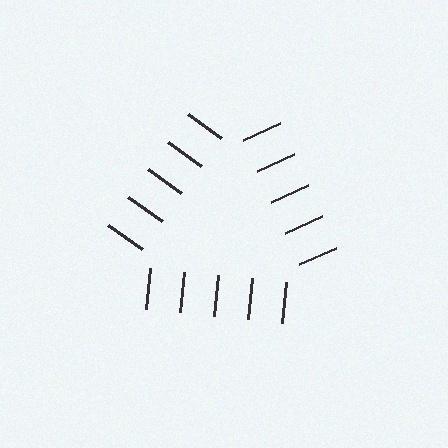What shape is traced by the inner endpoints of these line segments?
An illusory triangle — the line segments terminate on its edges but no continuous stroke is drawn.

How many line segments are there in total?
15 — 5 along each of the 3 edges.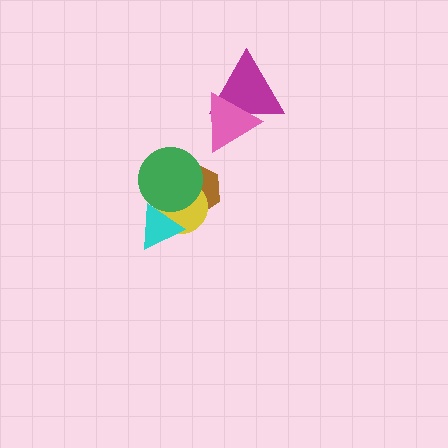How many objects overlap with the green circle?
3 objects overlap with the green circle.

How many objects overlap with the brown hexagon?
2 objects overlap with the brown hexagon.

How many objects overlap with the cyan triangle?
2 objects overlap with the cyan triangle.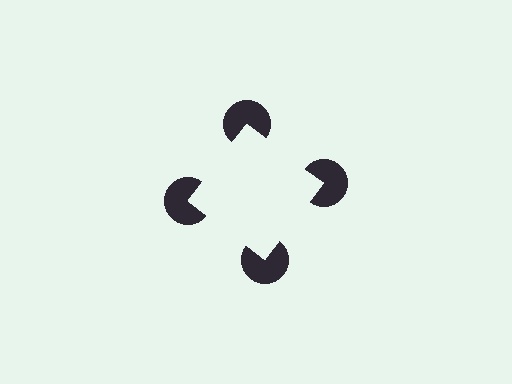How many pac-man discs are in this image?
There are 4 — one at each vertex of the illusory square.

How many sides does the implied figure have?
4 sides.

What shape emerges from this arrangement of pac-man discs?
An illusory square — its edges are inferred from the aligned wedge cuts in the pac-man discs, not physically drawn.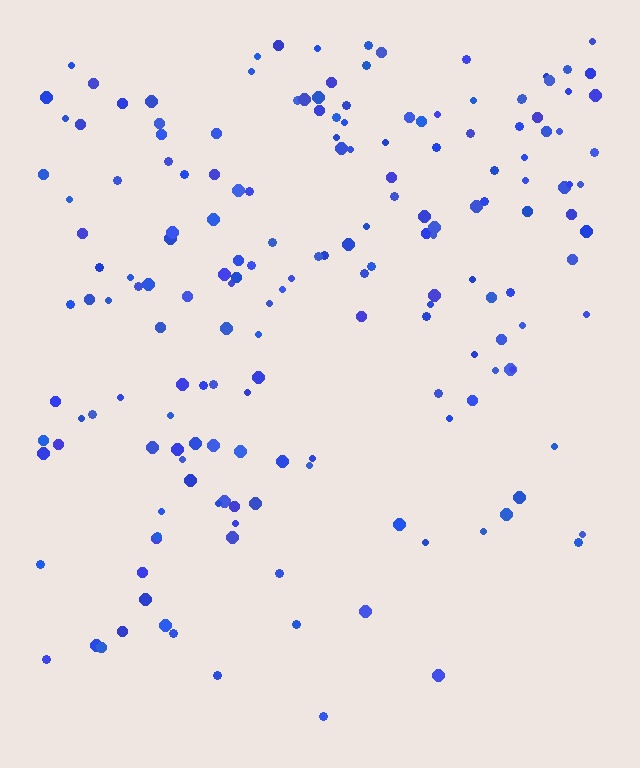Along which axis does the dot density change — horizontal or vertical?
Vertical.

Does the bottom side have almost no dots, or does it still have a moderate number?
Still a moderate number, just noticeably fewer than the top.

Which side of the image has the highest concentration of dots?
The top.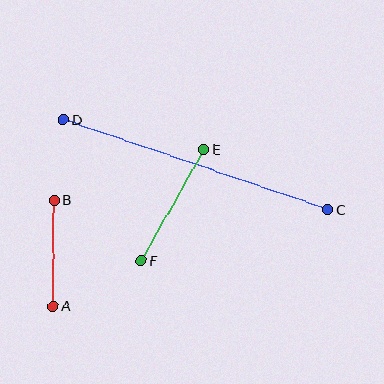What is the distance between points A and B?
The distance is approximately 106 pixels.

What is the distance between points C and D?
The distance is approximately 279 pixels.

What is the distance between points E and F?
The distance is approximately 128 pixels.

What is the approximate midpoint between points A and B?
The midpoint is at approximately (54, 253) pixels.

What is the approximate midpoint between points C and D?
The midpoint is at approximately (195, 165) pixels.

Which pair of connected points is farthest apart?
Points C and D are farthest apart.